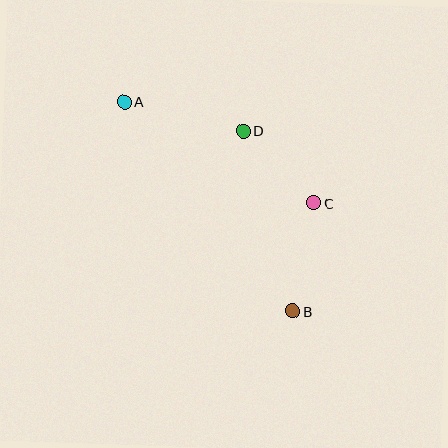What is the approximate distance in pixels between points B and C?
The distance between B and C is approximately 110 pixels.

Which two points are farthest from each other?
Points A and B are farthest from each other.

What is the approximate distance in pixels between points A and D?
The distance between A and D is approximately 123 pixels.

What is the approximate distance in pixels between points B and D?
The distance between B and D is approximately 187 pixels.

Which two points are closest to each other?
Points C and D are closest to each other.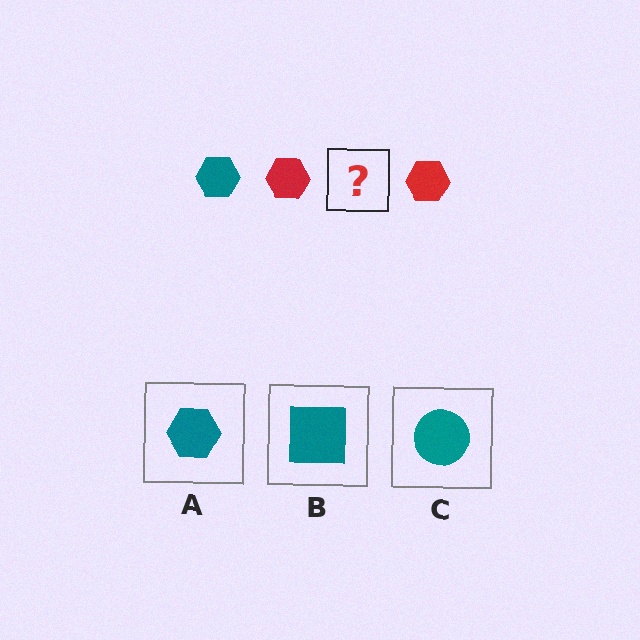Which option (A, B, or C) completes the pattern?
A.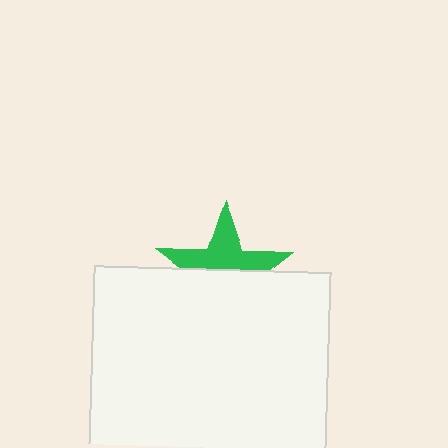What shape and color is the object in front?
The object in front is a white square.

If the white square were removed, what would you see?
You would see the complete green star.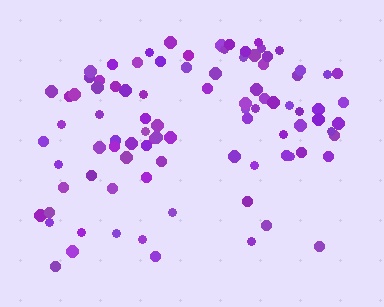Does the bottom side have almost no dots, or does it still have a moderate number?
Still a moderate number, just noticeably fewer than the top.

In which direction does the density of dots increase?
From bottom to top, with the top side densest.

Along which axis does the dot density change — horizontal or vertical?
Vertical.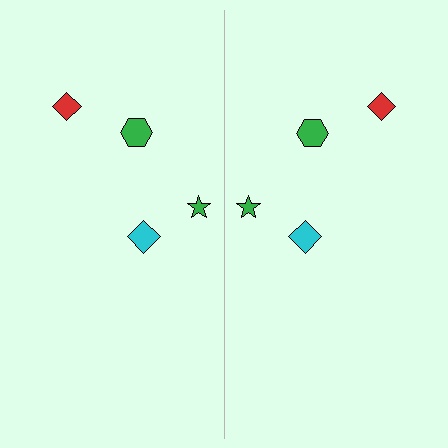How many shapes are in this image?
There are 8 shapes in this image.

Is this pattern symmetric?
Yes, this pattern has bilateral (reflection) symmetry.